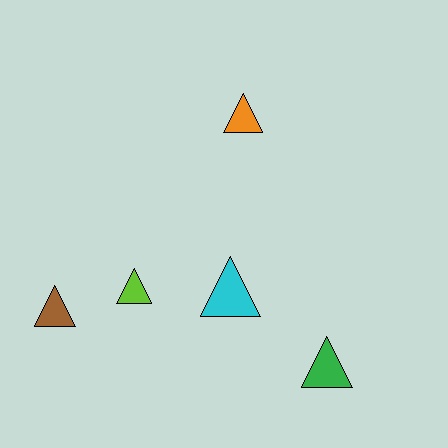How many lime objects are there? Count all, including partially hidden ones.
There is 1 lime object.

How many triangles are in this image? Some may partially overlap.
There are 5 triangles.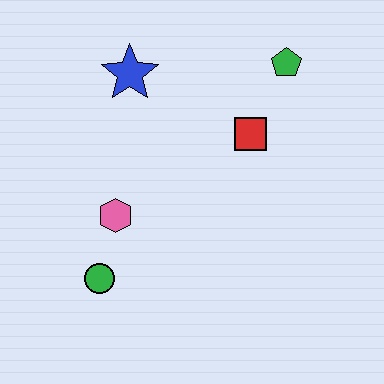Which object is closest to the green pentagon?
The red square is closest to the green pentagon.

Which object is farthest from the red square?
The green circle is farthest from the red square.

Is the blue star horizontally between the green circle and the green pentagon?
Yes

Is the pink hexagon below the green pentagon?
Yes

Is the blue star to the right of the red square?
No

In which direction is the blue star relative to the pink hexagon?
The blue star is above the pink hexagon.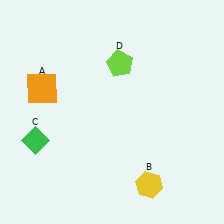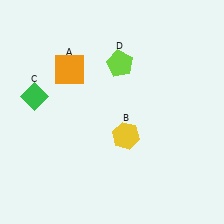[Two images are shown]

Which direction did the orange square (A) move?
The orange square (A) moved right.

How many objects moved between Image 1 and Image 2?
3 objects moved between the two images.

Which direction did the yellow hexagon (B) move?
The yellow hexagon (B) moved up.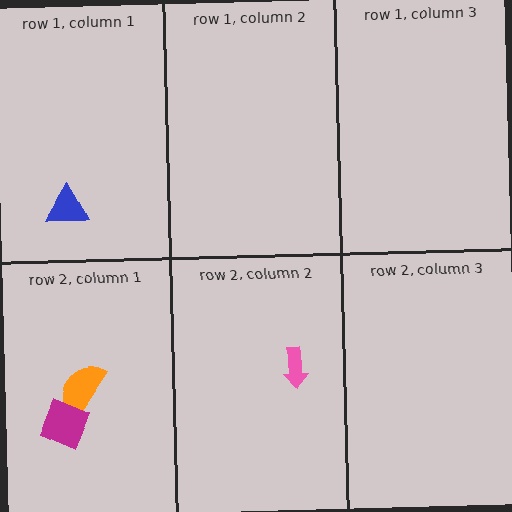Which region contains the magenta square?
The row 2, column 1 region.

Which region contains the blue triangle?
The row 1, column 1 region.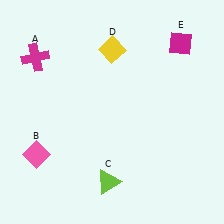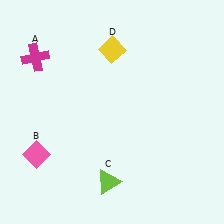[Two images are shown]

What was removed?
The magenta diamond (E) was removed in Image 2.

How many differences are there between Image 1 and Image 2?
There is 1 difference between the two images.